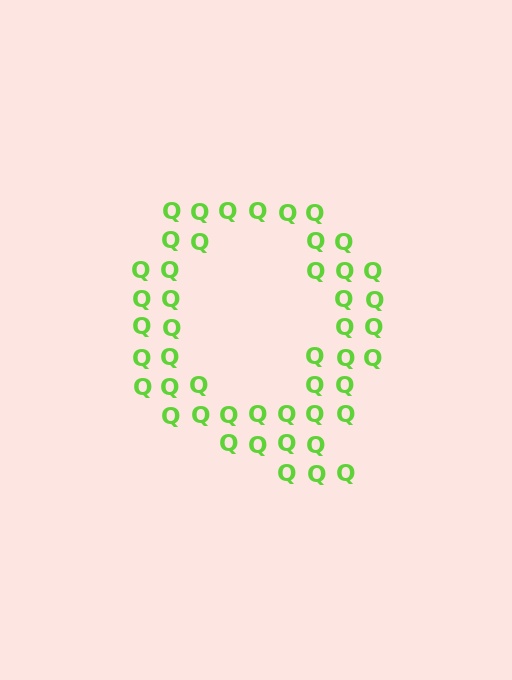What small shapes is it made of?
It is made of small letter Q's.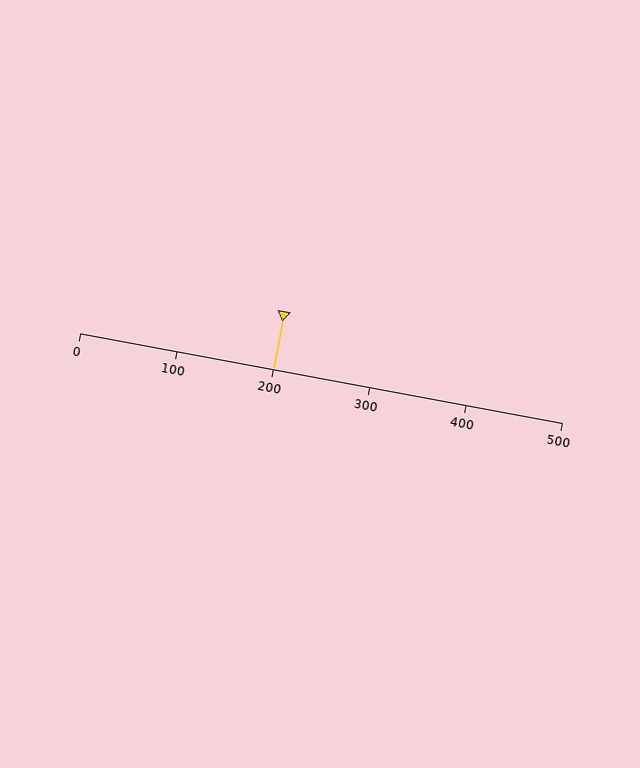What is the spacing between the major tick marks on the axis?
The major ticks are spaced 100 apart.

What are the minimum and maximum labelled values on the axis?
The axis runs from 0 to 500.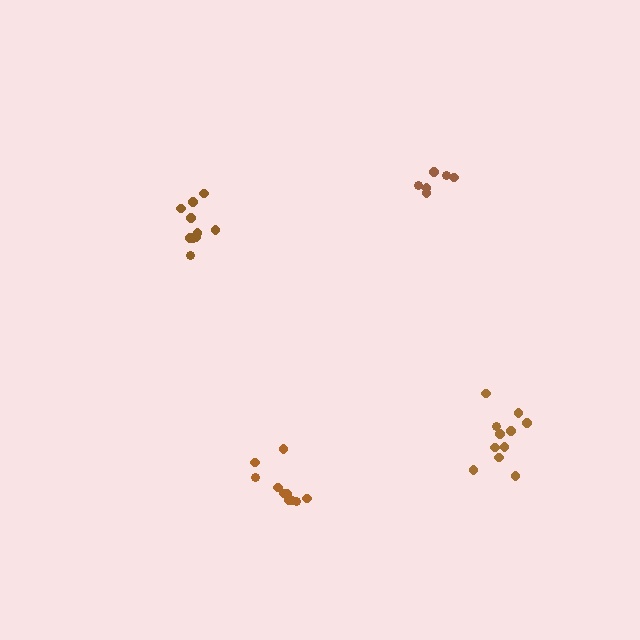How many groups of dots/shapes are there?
There are 4 groups.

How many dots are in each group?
Group 1: 6 dots, Group 2: 11 dots, Group 3: 10 dots, Group 4: 10 dots (37 total).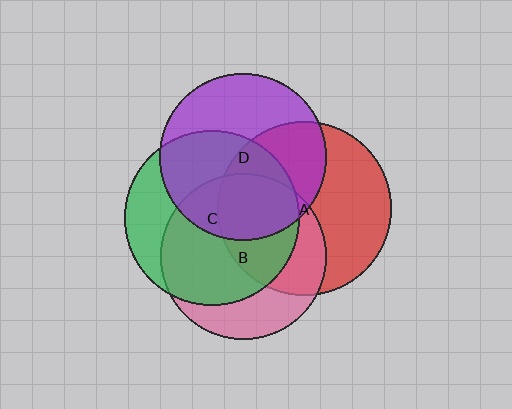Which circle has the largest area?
Circle C (green).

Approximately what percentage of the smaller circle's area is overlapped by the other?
Approximately 45%.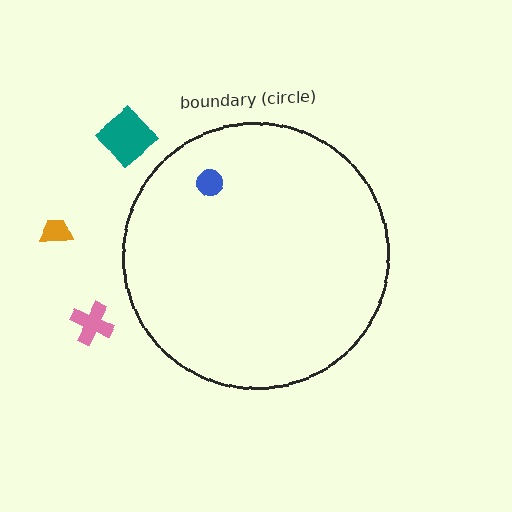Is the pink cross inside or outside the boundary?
Outside.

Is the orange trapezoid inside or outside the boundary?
Outside.